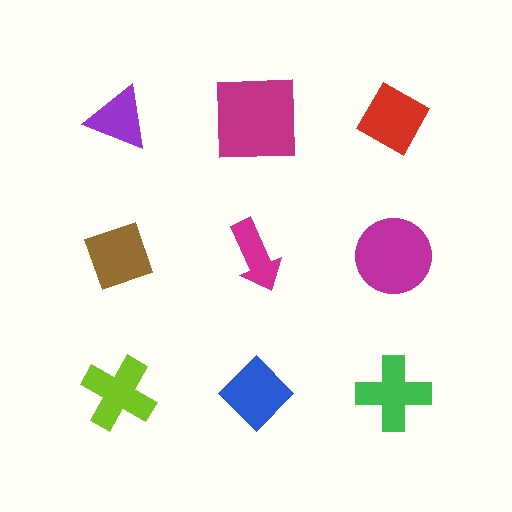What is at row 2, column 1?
A brown diamond.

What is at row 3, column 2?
A blue diamond.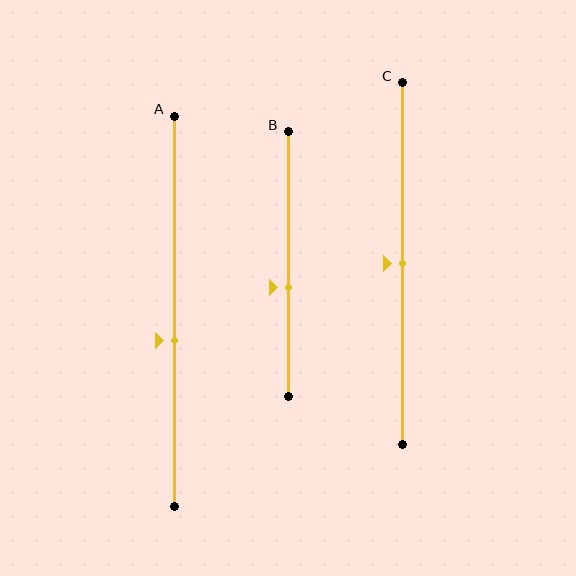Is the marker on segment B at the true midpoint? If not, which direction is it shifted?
No, the marker on segment B is shifted downward by about 9% of the segment length.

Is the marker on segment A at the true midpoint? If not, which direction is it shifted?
No, the marker on segment A is shifted downward by about 8% of the segment length.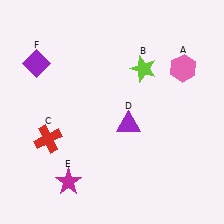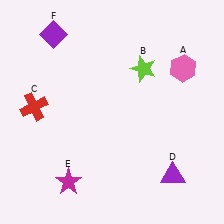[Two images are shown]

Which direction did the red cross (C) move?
The red cross (C) moved up.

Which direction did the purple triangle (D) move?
The purple triangle (D) moved down.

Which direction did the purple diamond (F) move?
The purple diamond (F) moved up.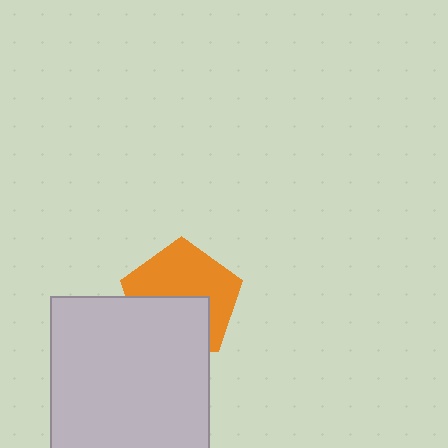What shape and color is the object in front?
The object in front is a light gray square.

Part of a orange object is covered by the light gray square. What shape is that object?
It is a pentagon.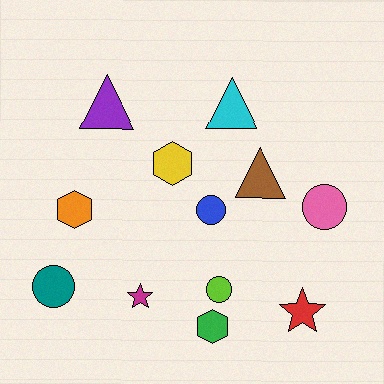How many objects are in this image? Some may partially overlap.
There are 12 objects.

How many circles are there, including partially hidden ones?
There are 4 circles.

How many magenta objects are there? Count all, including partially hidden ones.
There is 1 magenta object.